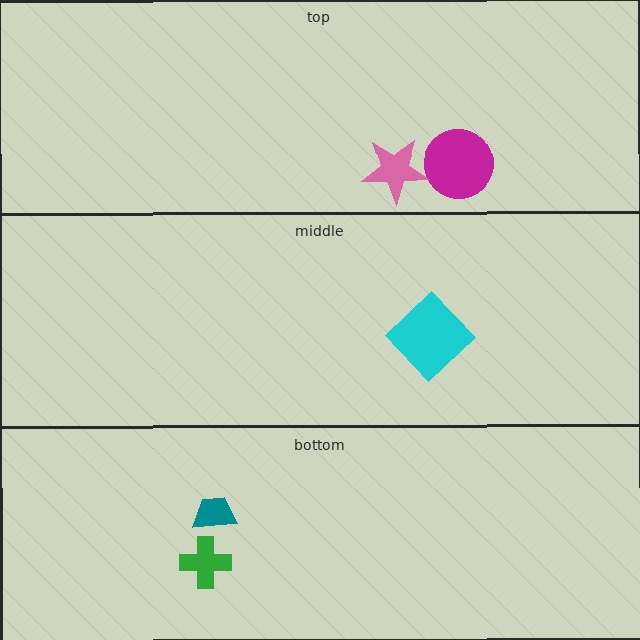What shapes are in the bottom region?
The green cross, the teal trapezoid.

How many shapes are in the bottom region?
2.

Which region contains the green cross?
The bottom region.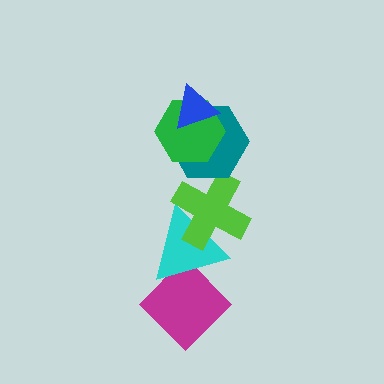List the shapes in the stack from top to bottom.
From top to bottom: the blue triangle, the green hexagon, the teal hexagon, the lime cross, the cyan triangle, the magenta diamond.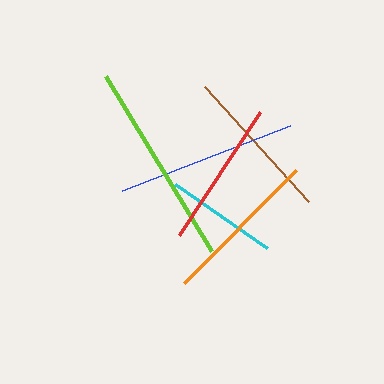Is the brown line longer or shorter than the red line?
The brown line is longer than the red line.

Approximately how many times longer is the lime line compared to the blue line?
The lime line is approximately 1.1 times the length of the blue line.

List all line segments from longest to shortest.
From longest to shortest: lime, blue, orange, brown, red, cyan.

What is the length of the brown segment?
The brown segment is approximately 155 pixels long.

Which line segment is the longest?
The lime line is the longest at approximately 205 pixels.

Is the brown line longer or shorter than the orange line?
The orange line is longer than the brown line.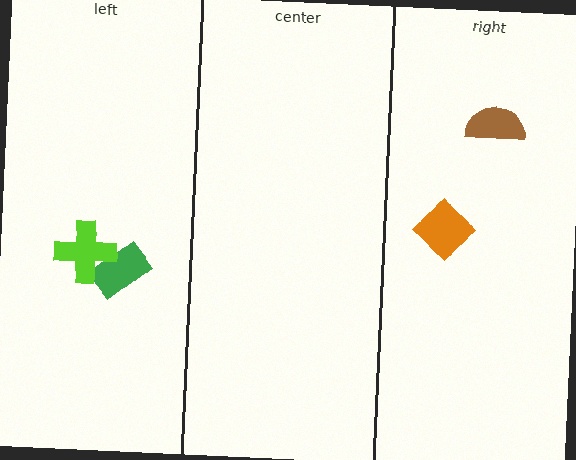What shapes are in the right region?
The brown semicircle, the orange diamond.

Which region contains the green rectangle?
The left region.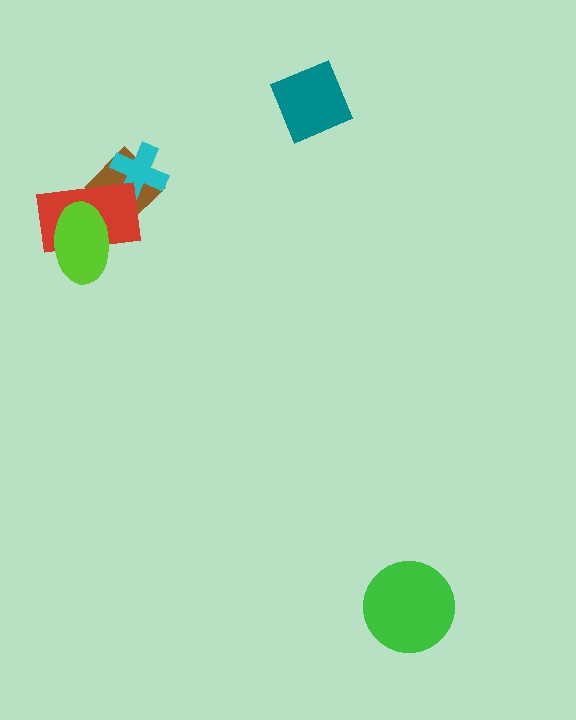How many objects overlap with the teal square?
0 objects overlap with the teal square.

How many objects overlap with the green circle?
0 objects overlap with the green circle.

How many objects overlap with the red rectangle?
3 objects overlap with the red rectangle.